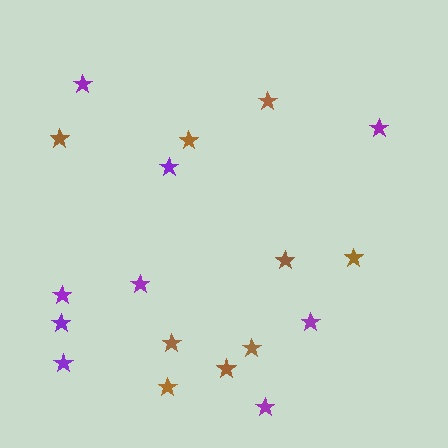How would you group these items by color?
There are 2 groups: one group of brown stars (9) and one group of purple stars (9).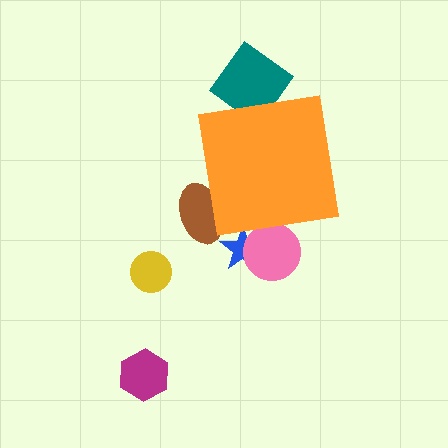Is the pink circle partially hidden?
Yes, the pink circle is partially hidden behind the orange square.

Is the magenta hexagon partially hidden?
No, the magenta hexagon is fully visible.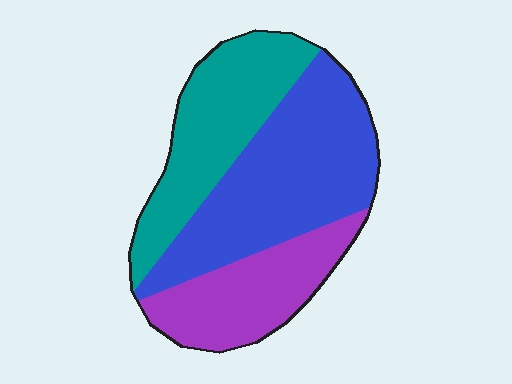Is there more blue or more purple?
Blue.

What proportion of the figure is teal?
Teal covers roughly 30% of the figure.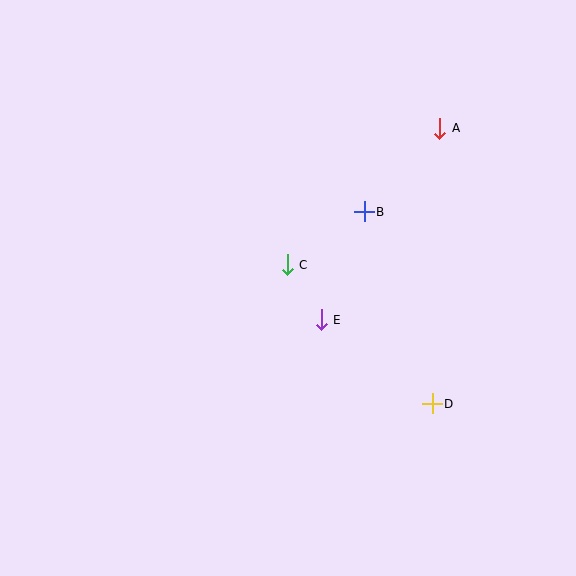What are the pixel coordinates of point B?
Point B is at (364, 212).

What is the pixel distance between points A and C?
The distance between A and C is 205 pixels.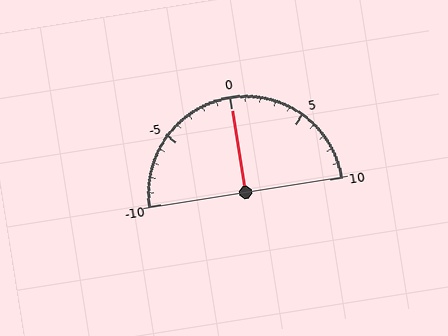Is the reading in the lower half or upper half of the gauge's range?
The reading is in the upper half of the range (-10 to 10).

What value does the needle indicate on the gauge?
The needle indicates approximately 0.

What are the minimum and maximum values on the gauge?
The gauge ranges from -10 to 10.